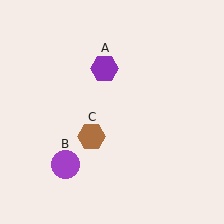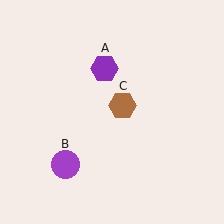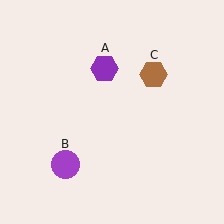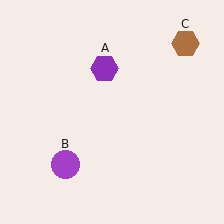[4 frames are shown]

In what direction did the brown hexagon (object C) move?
The brown hexagon (object C) moved up and to the right.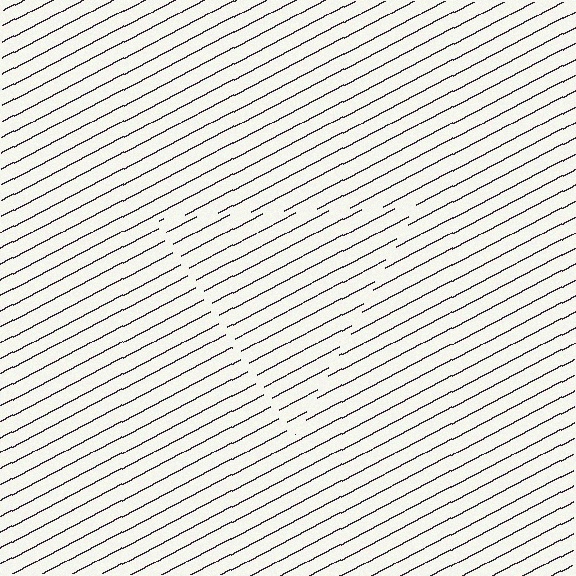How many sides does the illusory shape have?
3 sides — the line-ends trace a triangle.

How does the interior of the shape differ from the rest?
The interior of the shape contains the same grating, shifted by half a period — the contour is defined by the phase discontinuity where line-ends from the inner and outer gratings abut.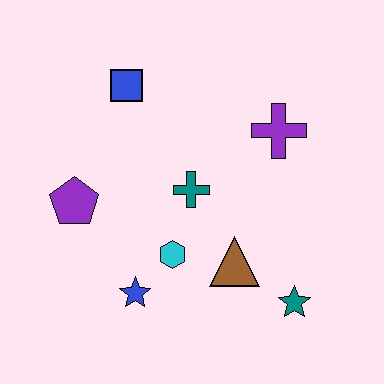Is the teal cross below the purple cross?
Yes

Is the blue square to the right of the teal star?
No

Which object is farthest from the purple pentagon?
The teal star is farthest from the purple pentagon.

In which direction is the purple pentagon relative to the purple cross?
The purple pentagon is to the left of the purple cross.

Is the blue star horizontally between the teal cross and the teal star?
No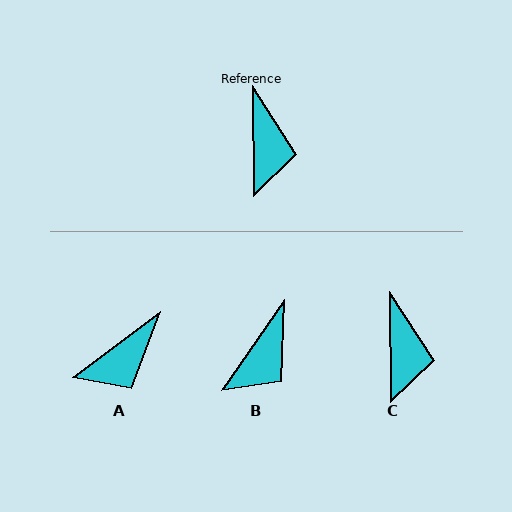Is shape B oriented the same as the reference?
No, it is off by about 35 degrees.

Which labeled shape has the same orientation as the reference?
C.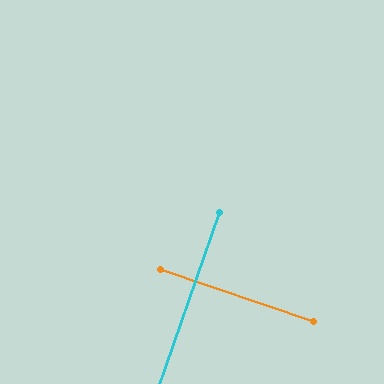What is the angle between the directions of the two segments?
Approximately 90 degrees.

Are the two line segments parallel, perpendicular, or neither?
Perpendicular — they meet at approximately 90°.